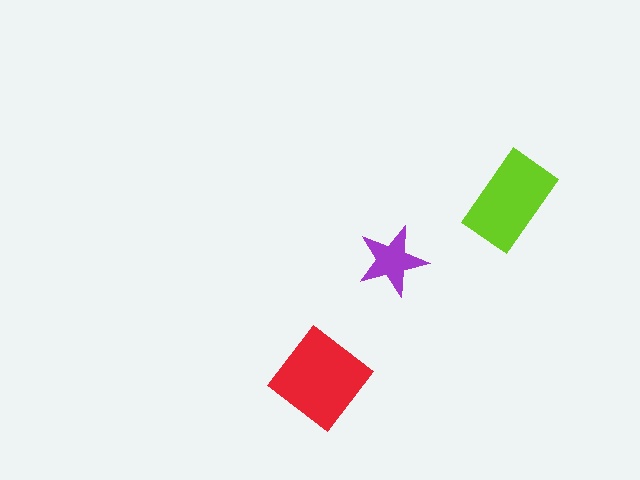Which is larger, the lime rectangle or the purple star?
The lime rectangle.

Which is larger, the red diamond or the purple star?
The red diamond.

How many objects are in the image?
There are 3 objects in the image.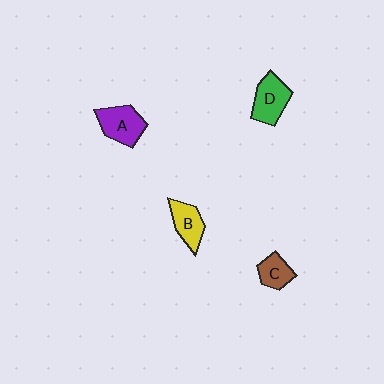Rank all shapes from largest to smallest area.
From largest to smallest: A (purple), D (green), B (yellow), C (brown).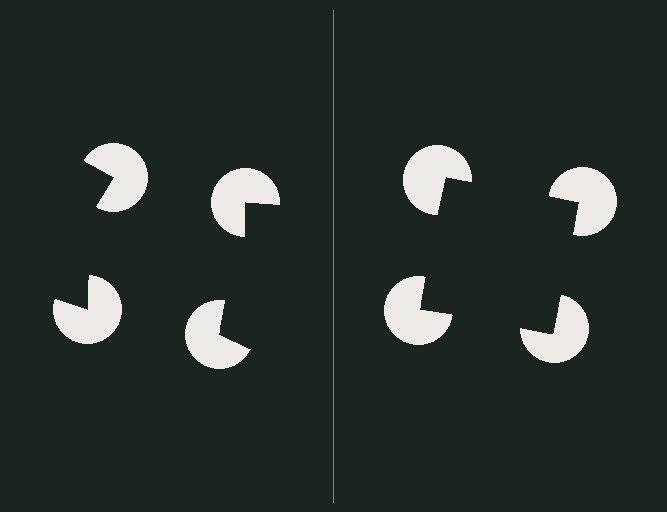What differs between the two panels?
The pac-man discs are positioned identically on both sides; only the wedge orientations differ. On the right they align to a square; on the left they are misaligned.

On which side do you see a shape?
An illusory square appears on the right side. On the left side the wedge cuts are rotated, so no coherent shape forms.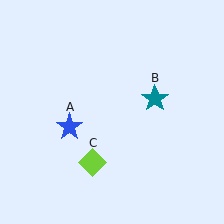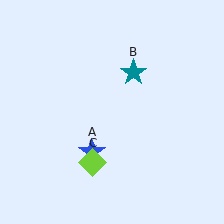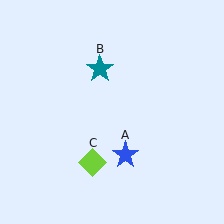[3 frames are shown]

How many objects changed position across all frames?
2 objects changed position: blue star (object A), teal star (object B).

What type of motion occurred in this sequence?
The blue star (object A), teal star (object B) rotated counterclockwise around the center of the scene.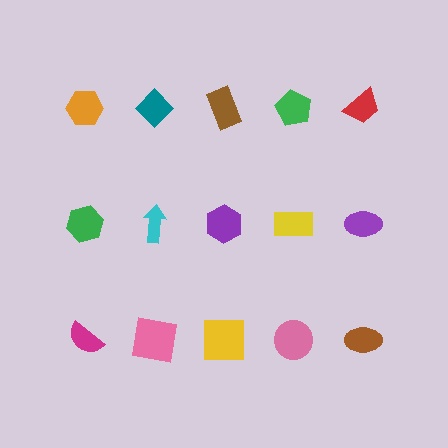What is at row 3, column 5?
A brown ellipse.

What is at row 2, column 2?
A cyan arrow.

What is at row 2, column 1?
A green hexagon.